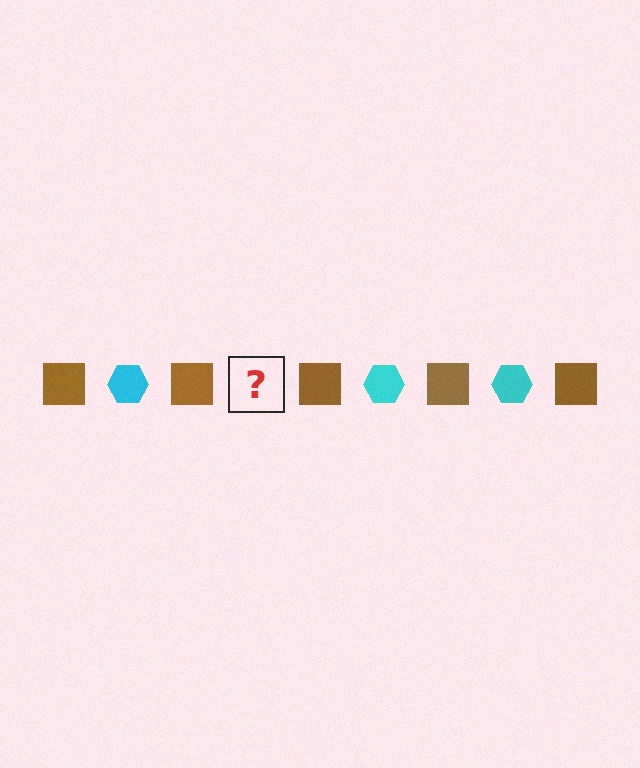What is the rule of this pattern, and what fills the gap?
The rule is that the pattern alternates between brown square and cyan hexagon. The gap should be filled with a cyan hexagon.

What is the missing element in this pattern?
The missing element is a cyan hexagon.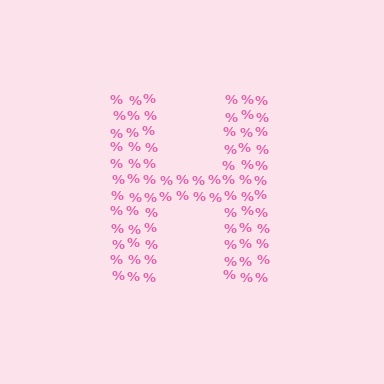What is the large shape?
The large shape is the letter H.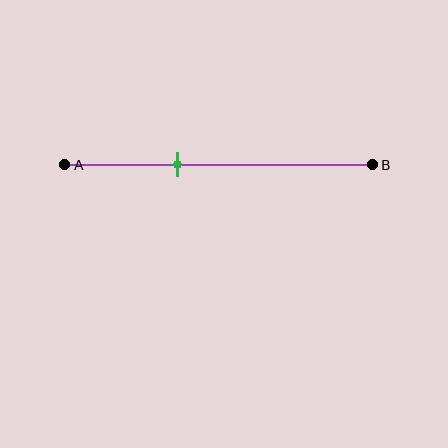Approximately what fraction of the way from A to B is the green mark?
The green mark is approximately 35% of the way from A to B.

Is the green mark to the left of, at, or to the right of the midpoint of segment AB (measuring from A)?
The green mark is to the left of the midpoint of segment AB.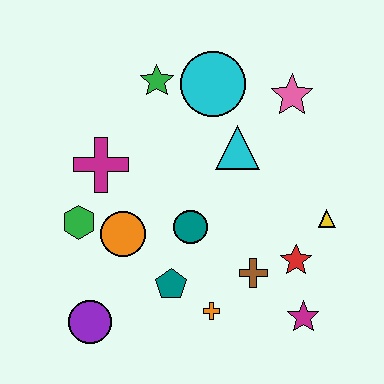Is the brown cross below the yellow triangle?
Yes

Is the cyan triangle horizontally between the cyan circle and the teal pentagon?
No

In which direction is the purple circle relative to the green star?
The purple circle is below the green star.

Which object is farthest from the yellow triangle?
The purple circle is farthest from the yellow triangle.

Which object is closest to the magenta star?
The red star is closest to the magenta star.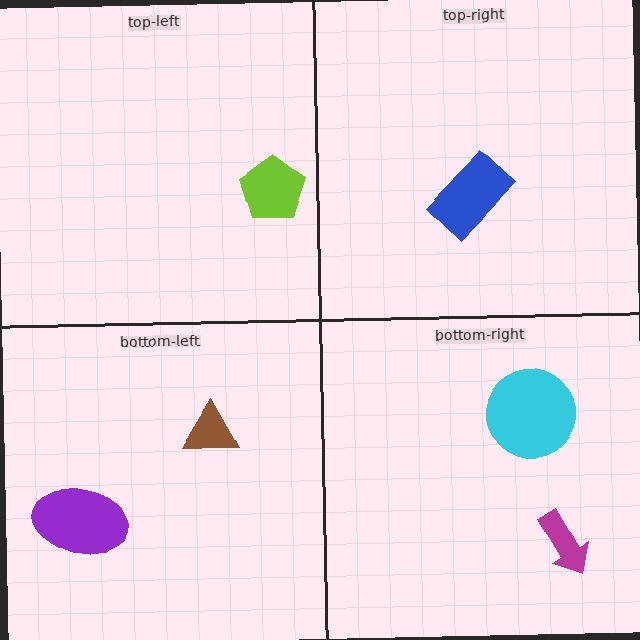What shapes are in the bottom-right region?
The cyan circle, the magenta arrow.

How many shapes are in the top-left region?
1.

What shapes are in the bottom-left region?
The purple ellipse, the brown triangle.